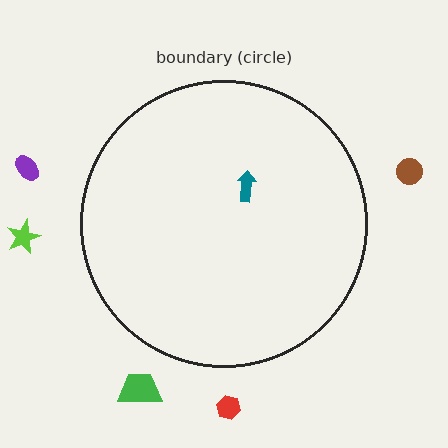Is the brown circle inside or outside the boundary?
Outside.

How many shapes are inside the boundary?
1 inside, 5 outside.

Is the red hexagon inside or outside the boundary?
Outside.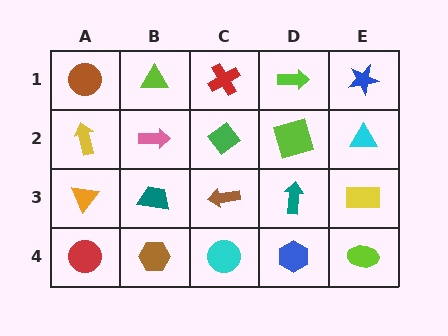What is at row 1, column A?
A brown circle.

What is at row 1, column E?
A blue star.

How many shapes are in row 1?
5 shapes.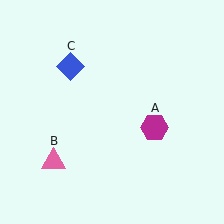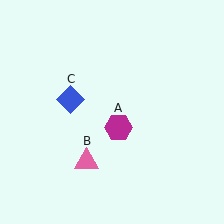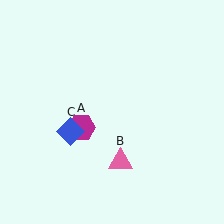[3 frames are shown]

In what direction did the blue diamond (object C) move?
The blue diamond (object C) moved down.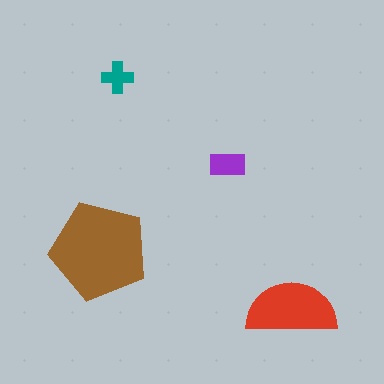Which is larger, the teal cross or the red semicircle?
The red semicircle.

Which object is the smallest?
The teal cross.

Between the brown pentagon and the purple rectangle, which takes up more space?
The brown pentagon.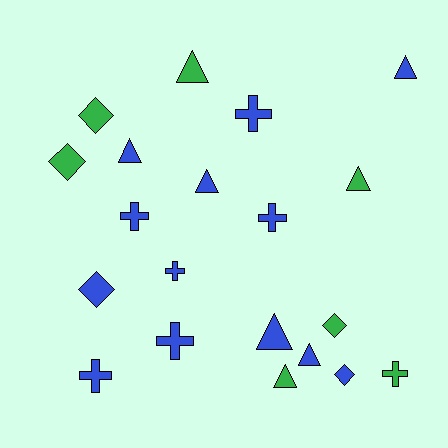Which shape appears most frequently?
Triangle, with 8 objects.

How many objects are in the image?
There are 20 objects.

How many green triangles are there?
There are 3 green triangles.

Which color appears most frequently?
Blue, with 13 objects.